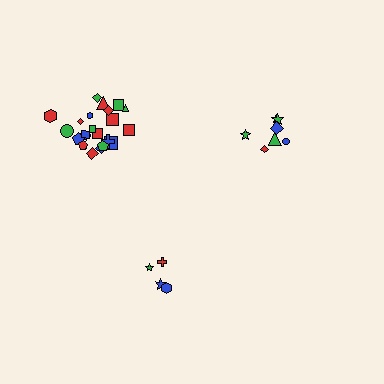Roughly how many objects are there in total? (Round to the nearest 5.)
Roughly 35 objects in total.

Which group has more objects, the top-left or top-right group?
The top-left group.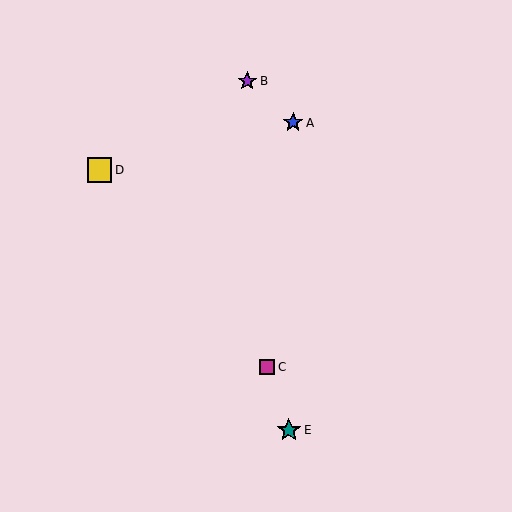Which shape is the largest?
The yellow square (labeled D) is the largest.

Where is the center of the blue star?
The center of the blue star is at (293, 123).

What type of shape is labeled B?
Shape B is a purple star.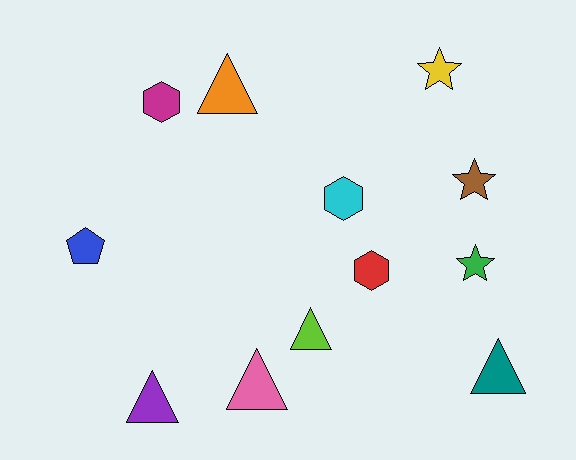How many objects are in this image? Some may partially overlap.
There are 12 objects.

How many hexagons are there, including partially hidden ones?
There are 3 hexagons.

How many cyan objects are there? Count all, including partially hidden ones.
There is 1 cyan object.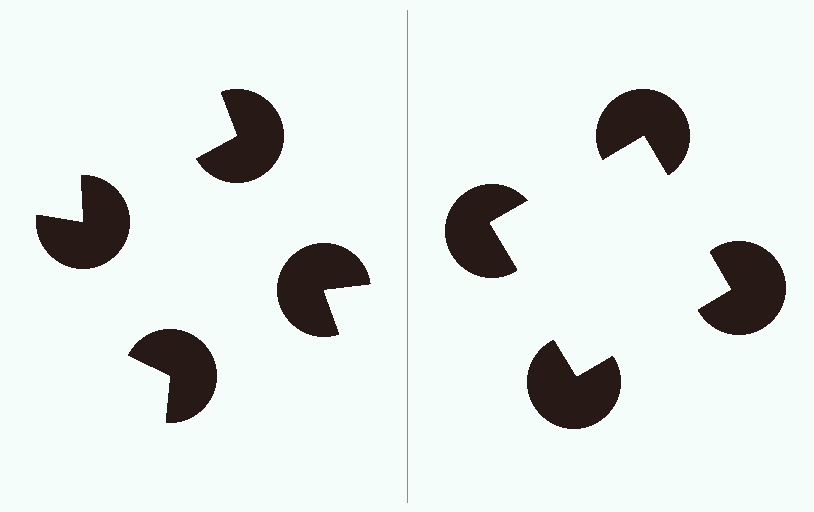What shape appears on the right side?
An illusory square.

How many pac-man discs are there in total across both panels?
8 — 4 on each side.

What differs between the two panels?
The pac-man discs are positioned identically on both sides; only the wedge orientations differ. On the right they align to a square; on the left they are misaligned.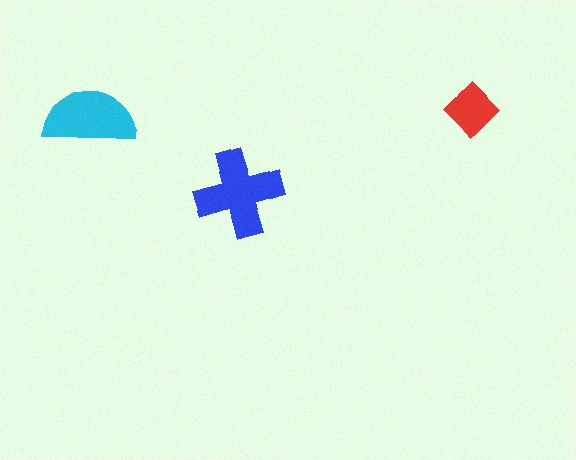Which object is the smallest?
The red diamond.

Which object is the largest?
The blue cross.